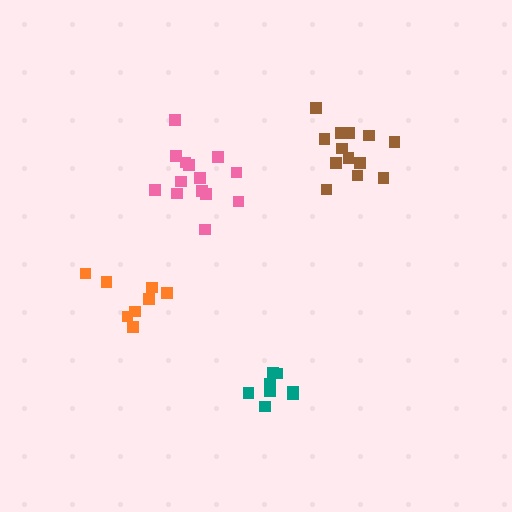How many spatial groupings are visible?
There are 4 spatial groupings.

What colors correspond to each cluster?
The clusters are colored: orange, brown, teal, pink.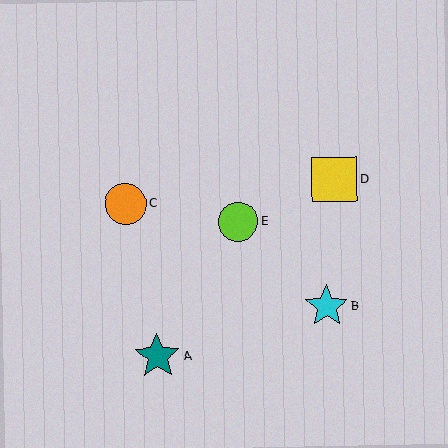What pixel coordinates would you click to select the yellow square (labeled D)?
Click at (334, 180) to select the yellow square D.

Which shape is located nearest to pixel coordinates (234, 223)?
The lime circle (labeled E) at (238, 221) is nearest to that location.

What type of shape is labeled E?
Shape E is a lime circle.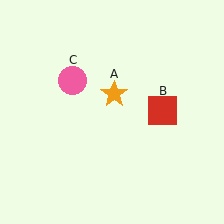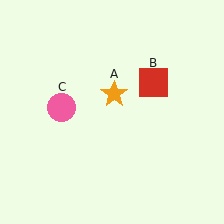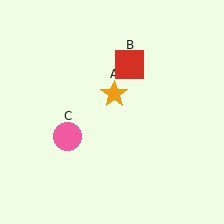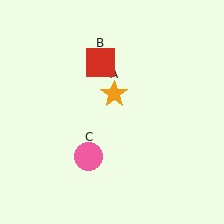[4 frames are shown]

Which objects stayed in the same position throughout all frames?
Orange star (object A) remained stationary.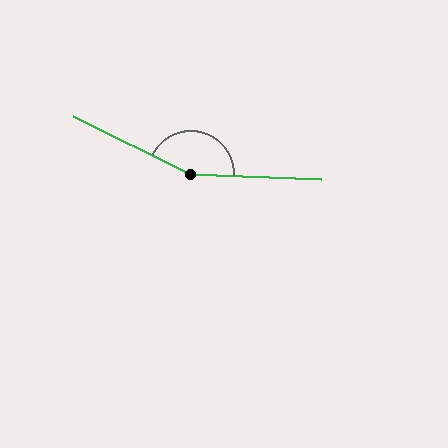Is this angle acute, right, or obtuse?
It is obtuse.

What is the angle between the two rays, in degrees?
Approximately 156 degrees.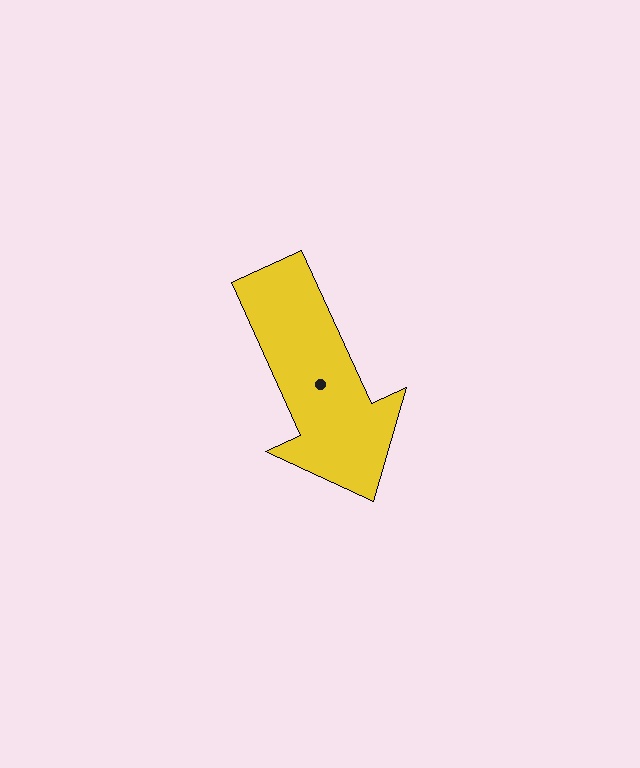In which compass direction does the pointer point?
Southeast.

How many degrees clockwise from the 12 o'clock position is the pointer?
Approximately 155 degrees.